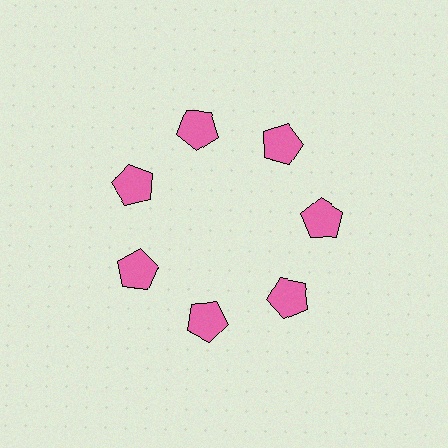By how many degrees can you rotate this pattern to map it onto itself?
The pattern maps onto itself every 51 degrees of rotation.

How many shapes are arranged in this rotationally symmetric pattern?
There are 7 shapes, arranged in 7 groups of 1.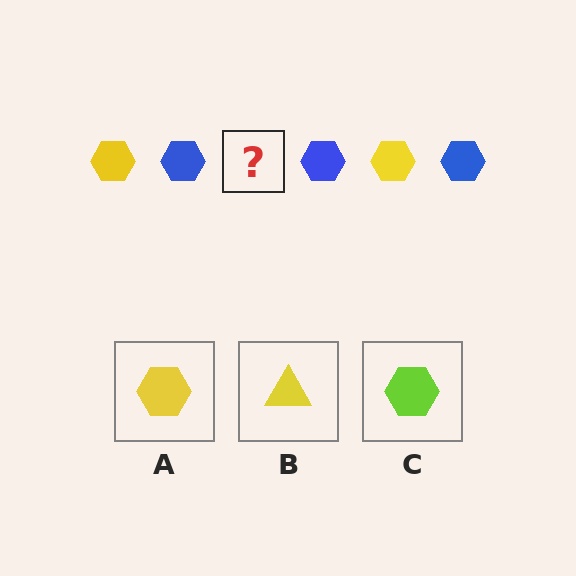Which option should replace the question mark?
Option A.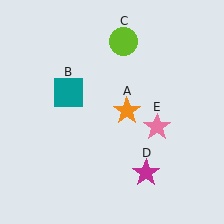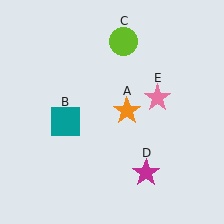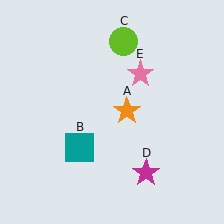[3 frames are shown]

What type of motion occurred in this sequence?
The teal square (object B), pink star (object E) rotated counterclockwise around the center of the scene.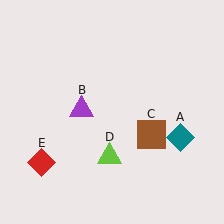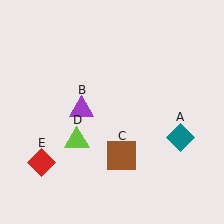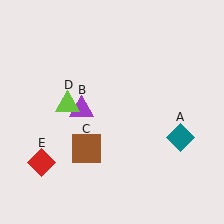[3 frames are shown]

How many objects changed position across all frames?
2 objects changed position: brown square (object C), lime triangle (object D).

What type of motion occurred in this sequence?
The brown square (object C), lime triangle (object D) rotated clockwise around the center of the scene.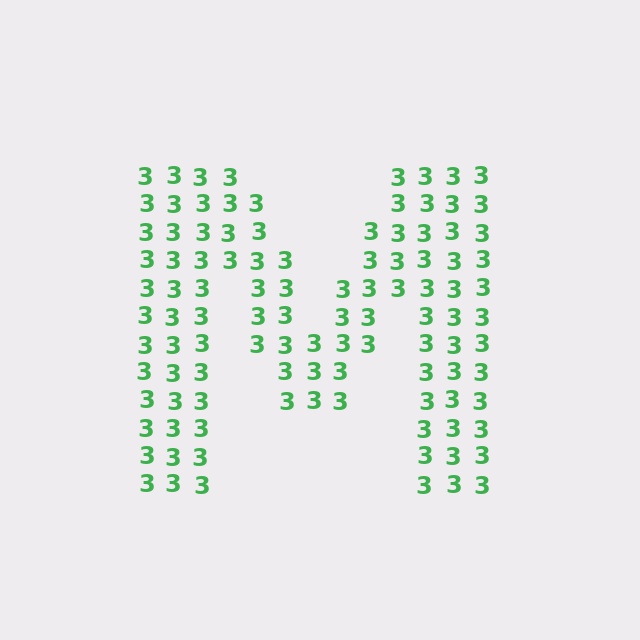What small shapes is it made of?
It is made of small digit 3's.